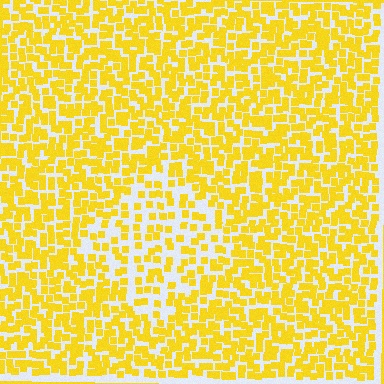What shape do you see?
I see a diamond.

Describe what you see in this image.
The image contains small yellow elements arranged at two different densities. A diamond-shaped region is visible where the elements are less densely packed than the surrounding area.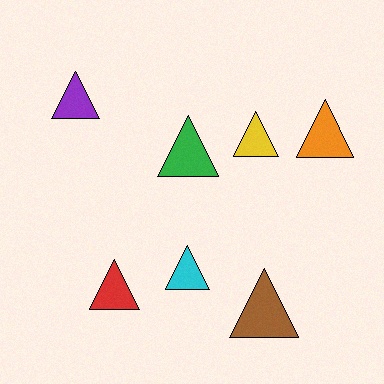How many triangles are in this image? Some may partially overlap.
There are 7 triangles.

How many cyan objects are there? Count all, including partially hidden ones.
There is 1 cyan object.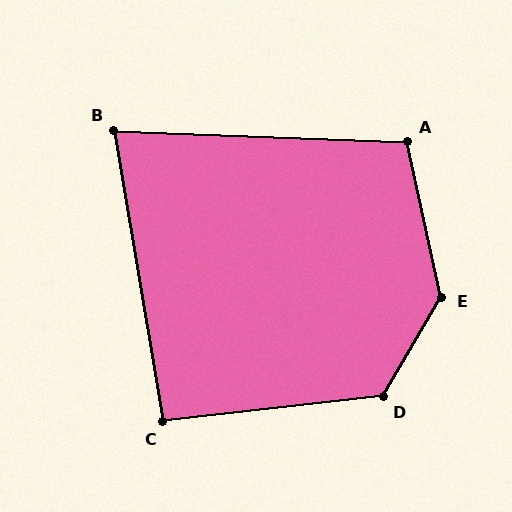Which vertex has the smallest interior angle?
B, at approximately 78 degrees.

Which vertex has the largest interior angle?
E, at approximately 138 degrees.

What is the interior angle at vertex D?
Approximately 126 degrees (obtuse).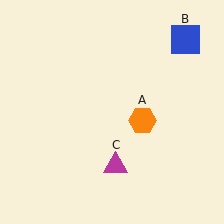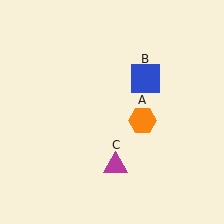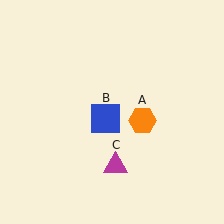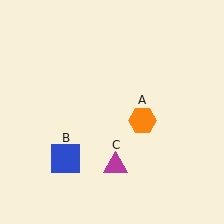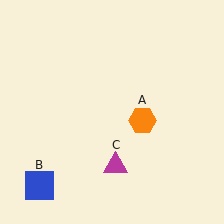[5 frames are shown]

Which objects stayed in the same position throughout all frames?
Orange hexagon (object A) and magenta triangle (object C) remained stationary.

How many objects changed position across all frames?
1 object changed position: blue square (object B).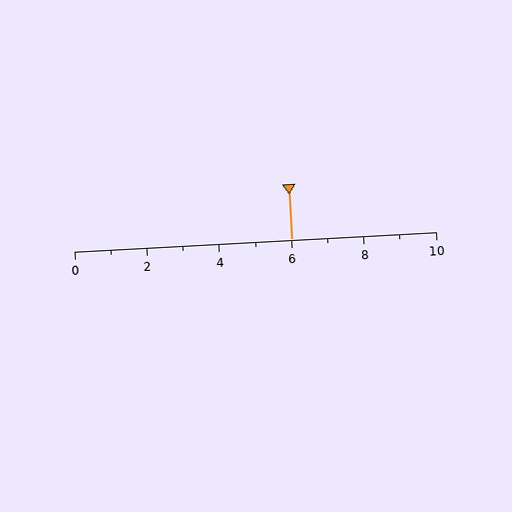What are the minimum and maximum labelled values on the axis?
The axis runs from 0 to 10.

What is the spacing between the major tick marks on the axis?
The major ticks are spaced 2 apart.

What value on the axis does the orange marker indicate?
The marker indicates approximately 6.